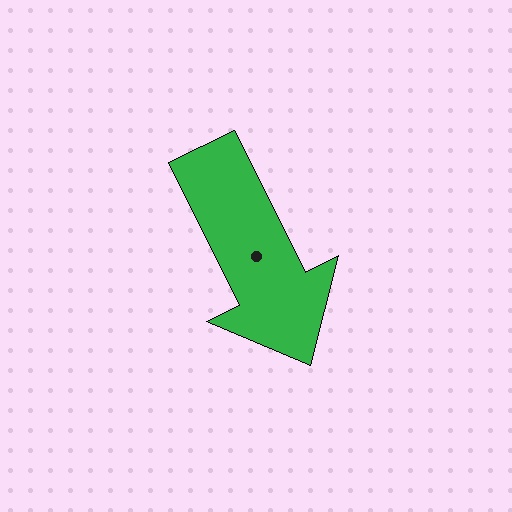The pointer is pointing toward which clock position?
Roughly 5 o'clock.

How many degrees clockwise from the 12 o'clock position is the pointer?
Approximately 153 degrees.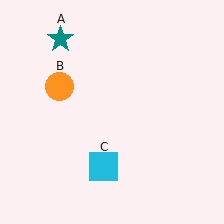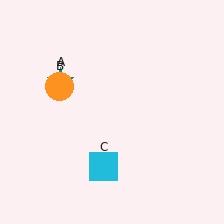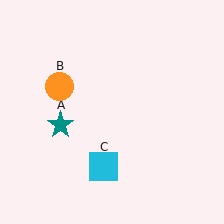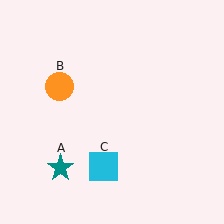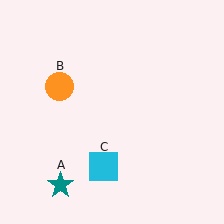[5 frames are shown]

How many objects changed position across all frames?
1 object changed position: teal star (object A).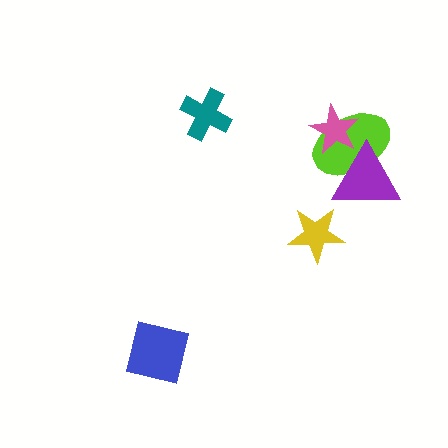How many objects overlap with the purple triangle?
2 objects overlap with the purple triangle.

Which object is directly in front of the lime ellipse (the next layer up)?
The purple triangle is directly in front of the lime ellipse.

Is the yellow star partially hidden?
No, no other shape covers it.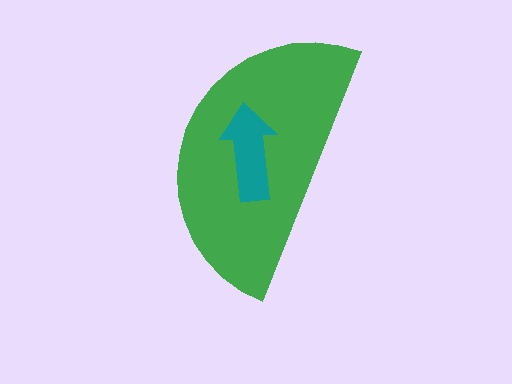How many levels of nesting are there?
2.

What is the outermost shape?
The green semicircle.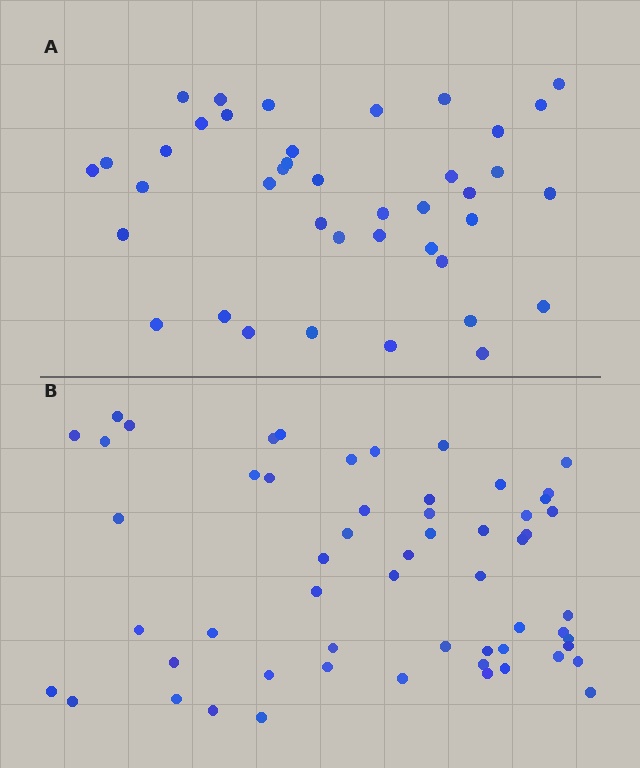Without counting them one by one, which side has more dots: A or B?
Region B (the bottom region) has more dots.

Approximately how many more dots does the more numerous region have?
Region B has approximately 15 more dots than region A.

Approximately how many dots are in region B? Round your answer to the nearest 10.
About 60 dots. (The exact count is 57, which rounds to 60.)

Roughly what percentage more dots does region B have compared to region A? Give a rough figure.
About 40% more.